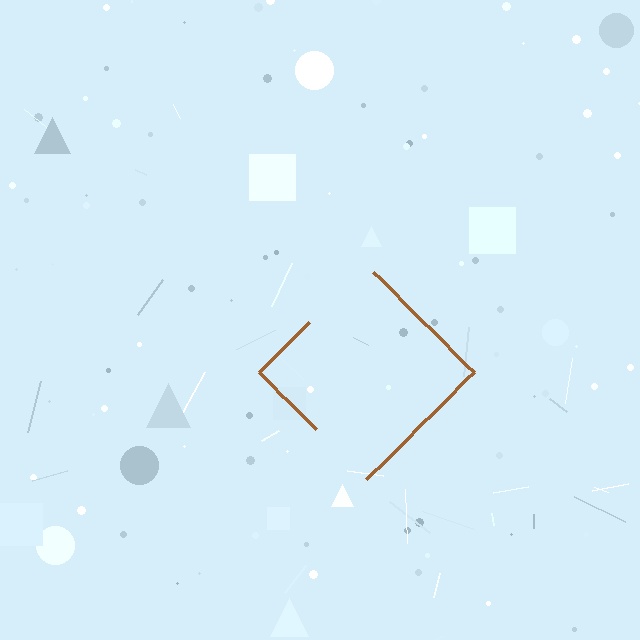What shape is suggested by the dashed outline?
The dashed outline suggests a diamond.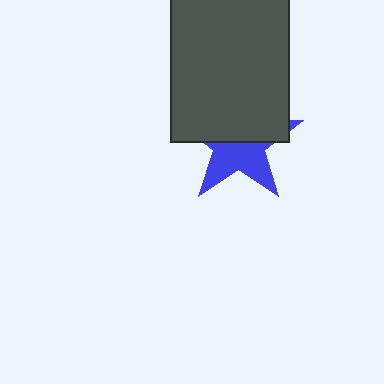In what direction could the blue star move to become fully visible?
The blue star could move down. That would shift it out from behind the dark gray rectangle entirely.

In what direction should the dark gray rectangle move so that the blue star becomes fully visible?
The dark gray rectangle should move up. That is the shortest direction to clear the overlap and leave the blue star fully visible.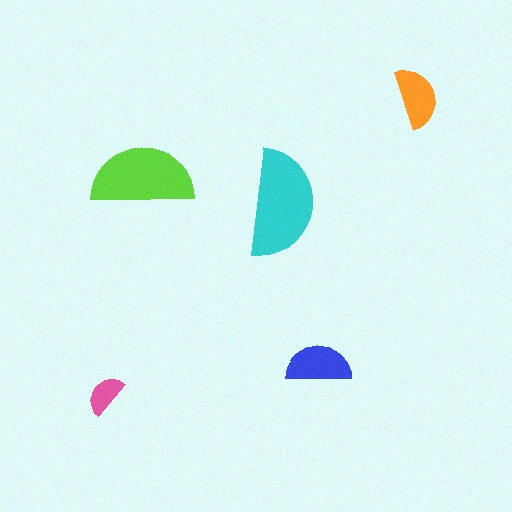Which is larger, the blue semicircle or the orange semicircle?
The blue one.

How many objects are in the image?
There are 5 objects in the image.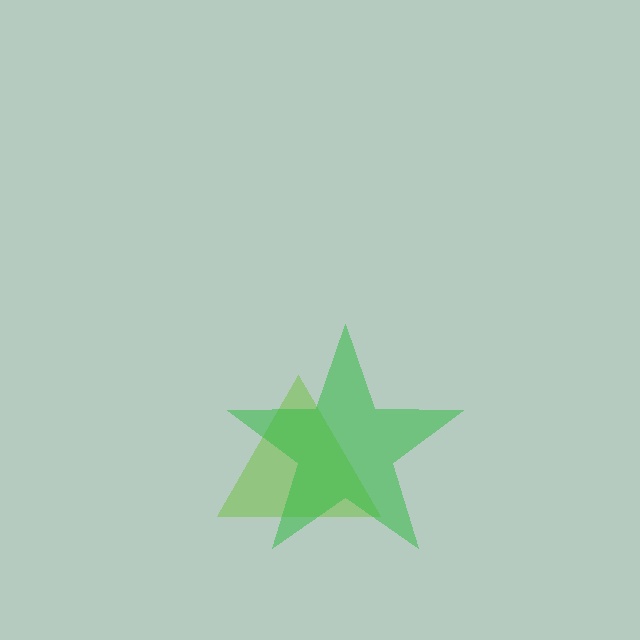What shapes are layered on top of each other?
The layered shapes are: a lime triangle, a green star.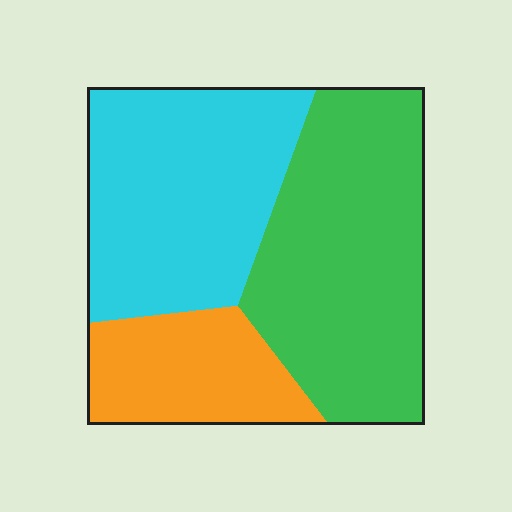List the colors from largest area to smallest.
From largest to smallest: green, cyan, orange.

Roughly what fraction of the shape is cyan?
Cyan covers about 40% of the shape.